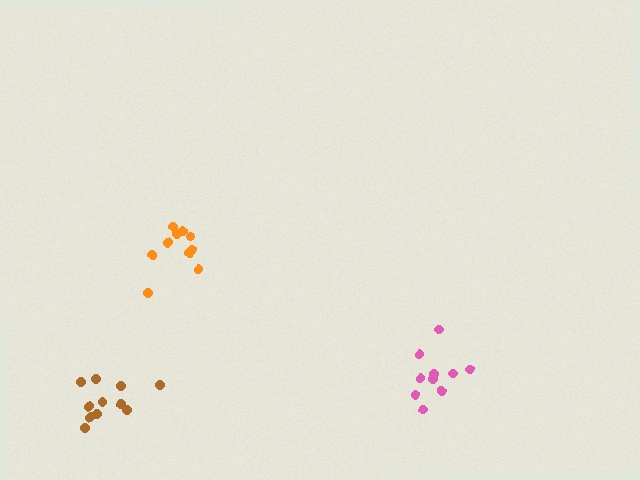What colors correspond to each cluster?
The clusters are colored: orange, pink, brown.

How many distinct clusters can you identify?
There are 3 distinct clusters.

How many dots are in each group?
Group 1: 10 dots, Group 2: 10 dots, Group 3: 11 dots (31 total).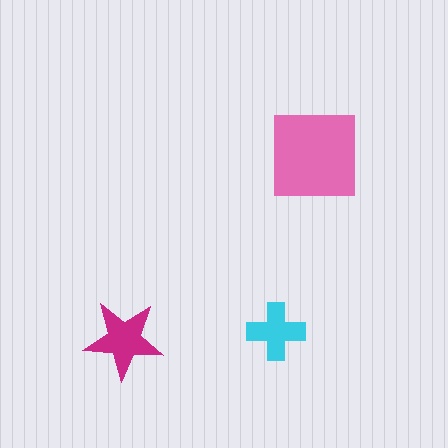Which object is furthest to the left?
The magenta star is leftmost.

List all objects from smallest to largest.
The cyan cross, the magenta star, the pink square.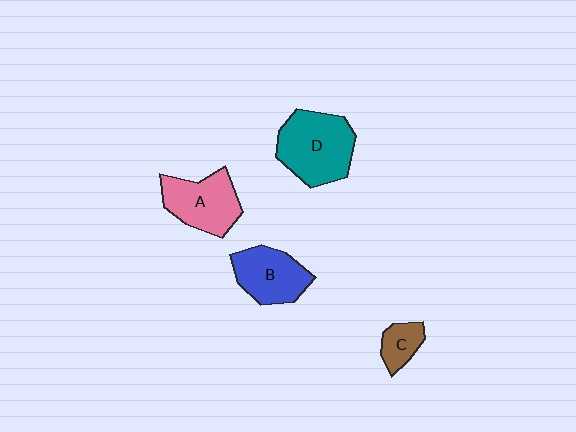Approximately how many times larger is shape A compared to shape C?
Approximately 2.2 times.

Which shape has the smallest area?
Shape C (brown).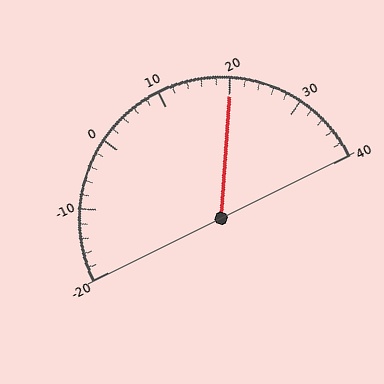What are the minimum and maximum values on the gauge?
The gauge ranges from -20 to 40.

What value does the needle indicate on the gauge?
The needle indicates approximately 20.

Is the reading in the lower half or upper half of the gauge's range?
The reading is in the upper half of the range (-20 to 40).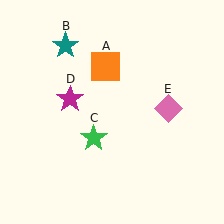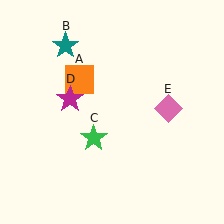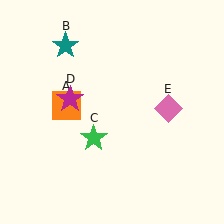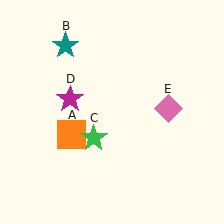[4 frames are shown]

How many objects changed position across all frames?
1 object changed position: orange square (object A).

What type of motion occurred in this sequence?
The orange square (object A) rotated counterclockwise around the center of the scene.